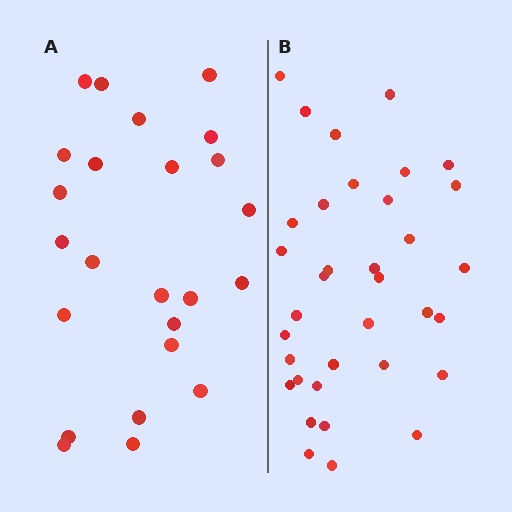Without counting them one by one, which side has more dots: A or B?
Region B (the right region) has more dots.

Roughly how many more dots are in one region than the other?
Region B has roughly 12 or so more dots than region A.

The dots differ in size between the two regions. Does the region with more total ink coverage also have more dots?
No. Region A has more total ink coverage because its dots are larger, but region B actually contains more individual dots. Total area can be misleading — the number of items is what matters here.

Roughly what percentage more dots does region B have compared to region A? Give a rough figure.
About 45% more.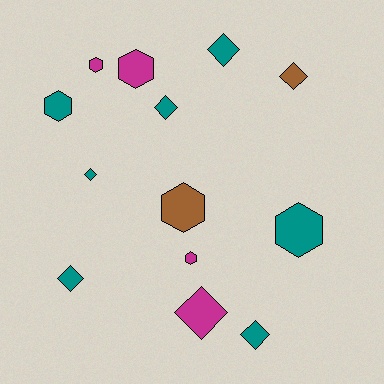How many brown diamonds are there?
There is 1 brown diamond.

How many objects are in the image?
There are 13 objects.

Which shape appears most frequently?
Diamond, with 7 objects.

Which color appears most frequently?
Teal, with 7 objects.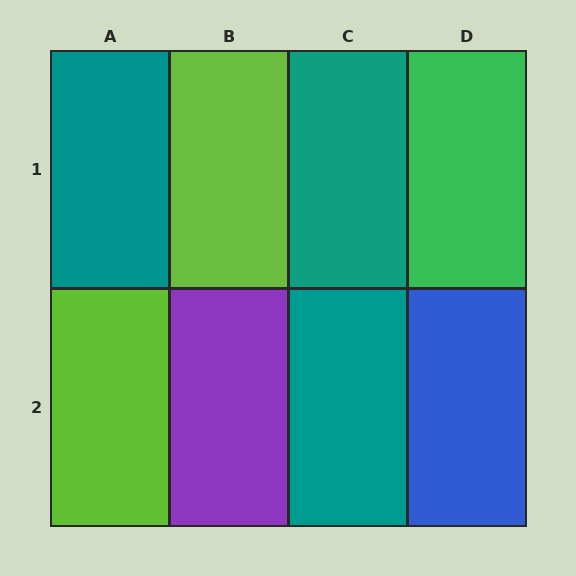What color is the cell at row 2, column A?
Lime.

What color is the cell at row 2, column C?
Teal.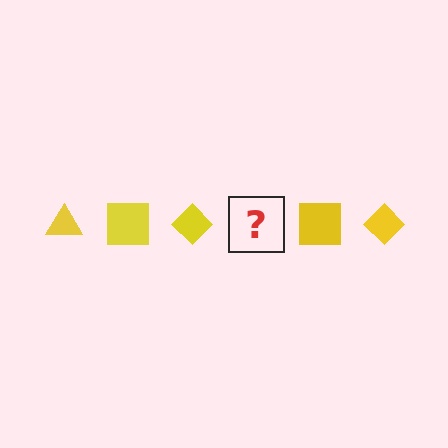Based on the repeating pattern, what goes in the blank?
The blank should be a yellow triangle.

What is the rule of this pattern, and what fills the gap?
The rule is that the pattern cycles through triangle, square, diamond shapes in yellow. The gap should be filled with a yellow triangle.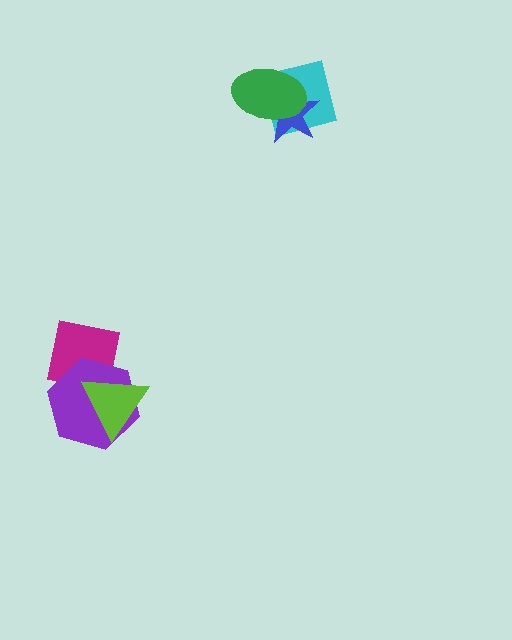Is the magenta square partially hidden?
Yes, it is partially covered by another shape.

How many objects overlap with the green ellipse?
2 objects overlap with the green ellipse.